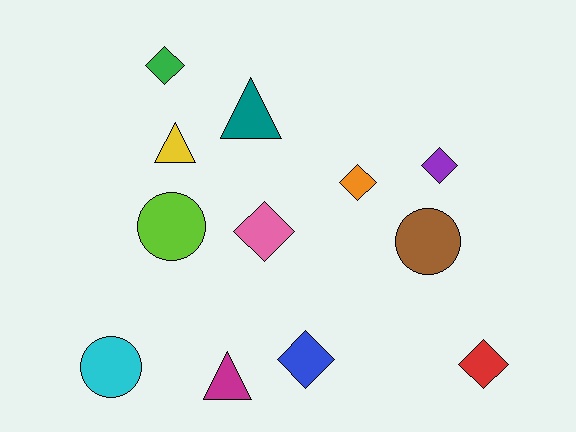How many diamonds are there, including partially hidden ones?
There are 6 diamonds.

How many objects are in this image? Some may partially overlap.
There are 12 objects.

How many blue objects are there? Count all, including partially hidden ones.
There is 1 blue object.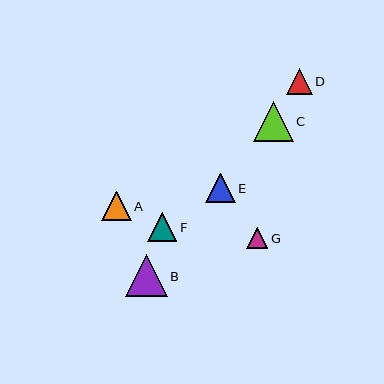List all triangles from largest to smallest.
From largest to smallest: B, C, A, F, E, D, G.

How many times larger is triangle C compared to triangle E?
Triangle C is approximately 1.4 times the size of triangle E.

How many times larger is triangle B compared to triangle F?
Triangle B is approximately 1.4 times the size of triangle F.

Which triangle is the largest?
Triangle B is the largest with a size of approximately 42 pixels.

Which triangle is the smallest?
Triangle G is the smallest with a size of approximately 21 pixels.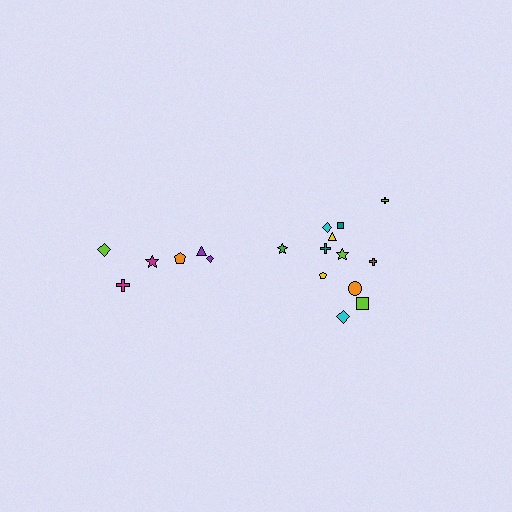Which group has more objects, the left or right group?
The right group.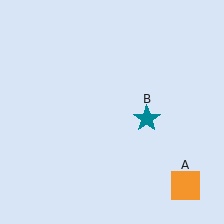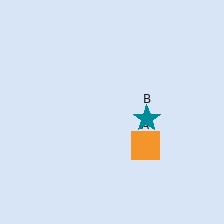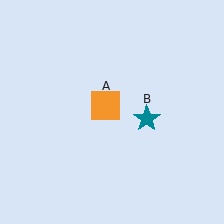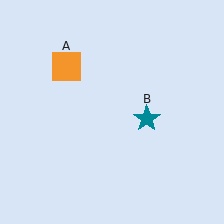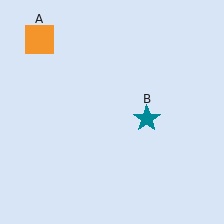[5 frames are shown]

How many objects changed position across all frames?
1 object changed position: orange square (object A).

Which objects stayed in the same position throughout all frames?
Teal star (object B) remained stationary.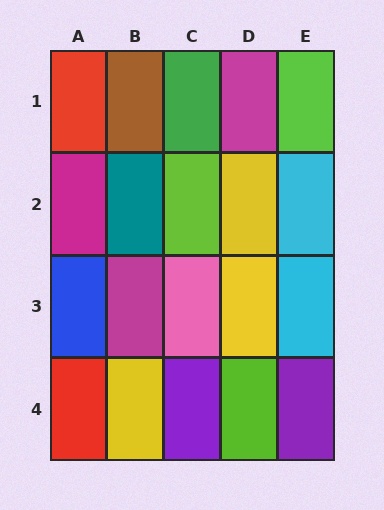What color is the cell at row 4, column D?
Lime.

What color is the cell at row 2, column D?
Yellow.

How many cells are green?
1 cell is green.